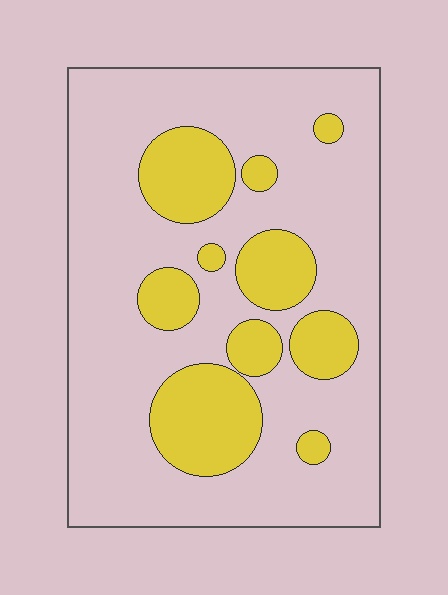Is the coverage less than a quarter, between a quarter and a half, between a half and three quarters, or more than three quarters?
Less than a quarter.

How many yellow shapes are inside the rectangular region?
10.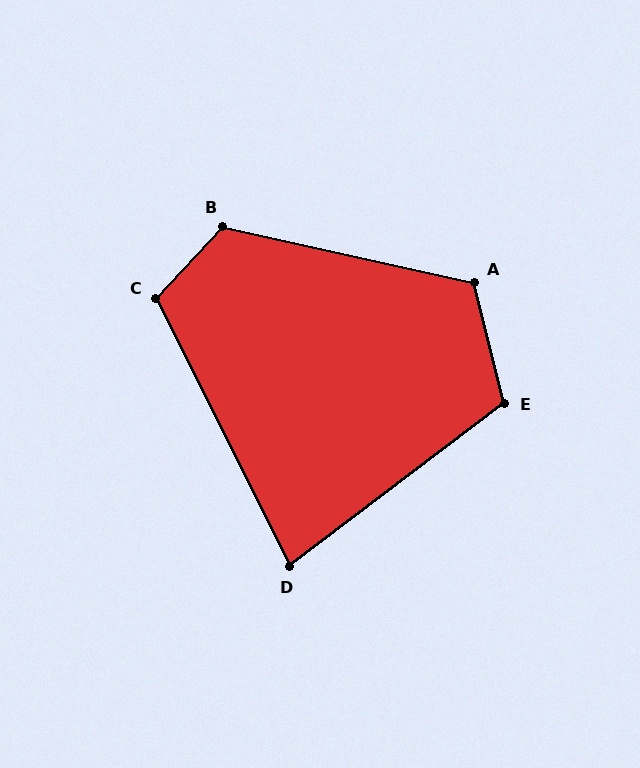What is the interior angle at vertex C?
Approximately 111 degrees (obtuse).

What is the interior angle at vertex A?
Approximately 116 degrees (obtuse).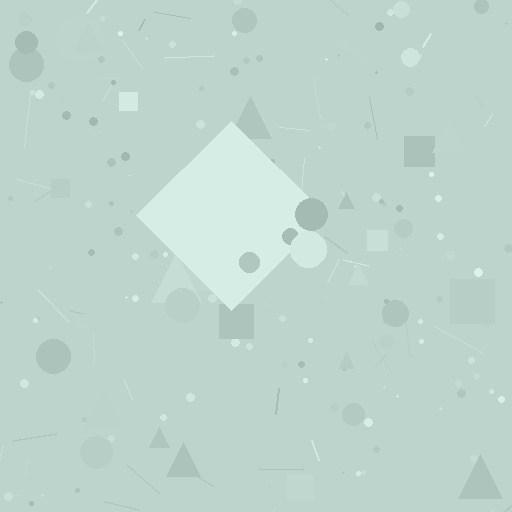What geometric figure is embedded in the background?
A diamond is embedded in the background.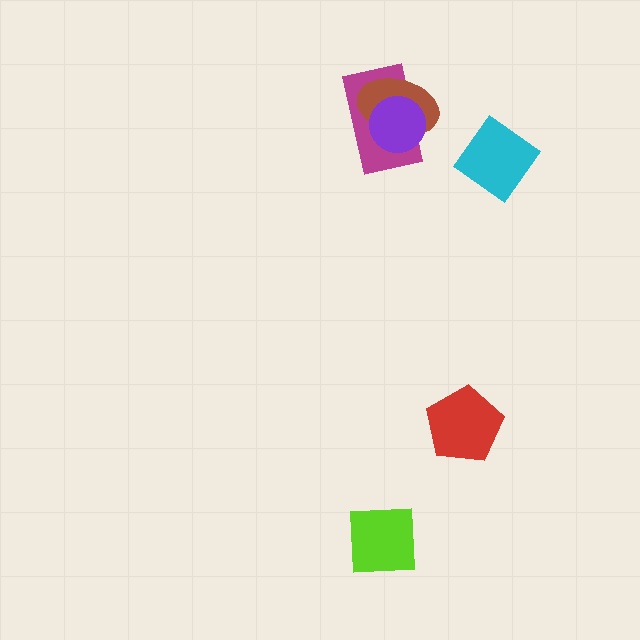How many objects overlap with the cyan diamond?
0 objects overlap with the cyan diamond.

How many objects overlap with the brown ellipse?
2 objects overlap with the brown ellipse.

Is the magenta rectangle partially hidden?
Yes, it is partially covered by another shape.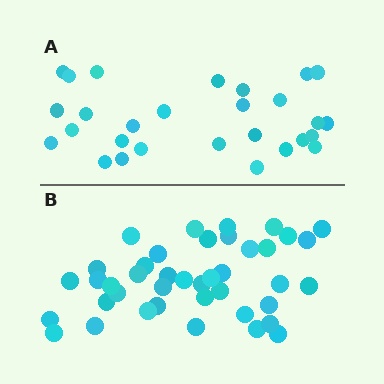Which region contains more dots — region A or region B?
Region B (the bottom region) has more dots.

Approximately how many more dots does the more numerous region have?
Region B has approximately 15 more dots than region A.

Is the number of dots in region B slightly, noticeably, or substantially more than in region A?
Region B has substantially more. The ratio is roughly 1.5 to 1.